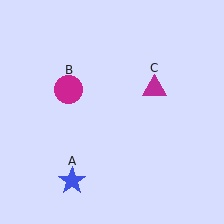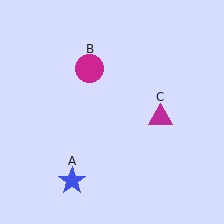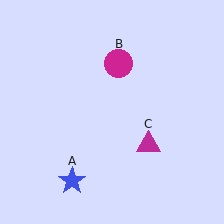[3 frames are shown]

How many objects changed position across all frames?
2 objects changed position: magenta circle (object B), magenta triangle (object C).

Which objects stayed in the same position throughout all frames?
Blue star (object A) remained stationary.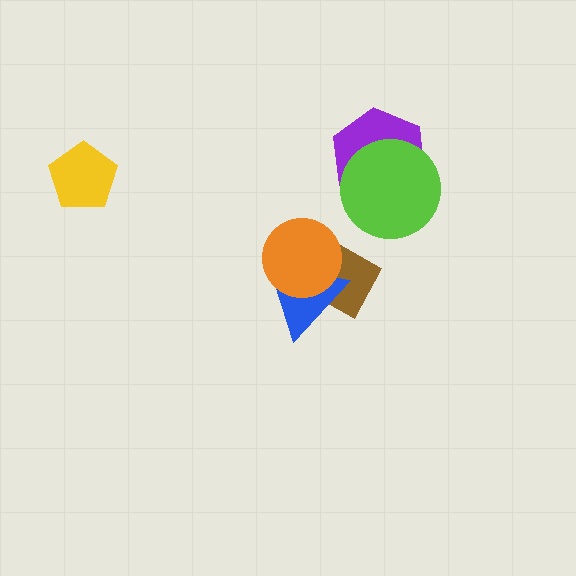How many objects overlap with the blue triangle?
2 objects overlap with the blue triangle.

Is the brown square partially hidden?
Yes, it is partially covered by another shape.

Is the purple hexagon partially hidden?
Yes, it is partially covered by another shape.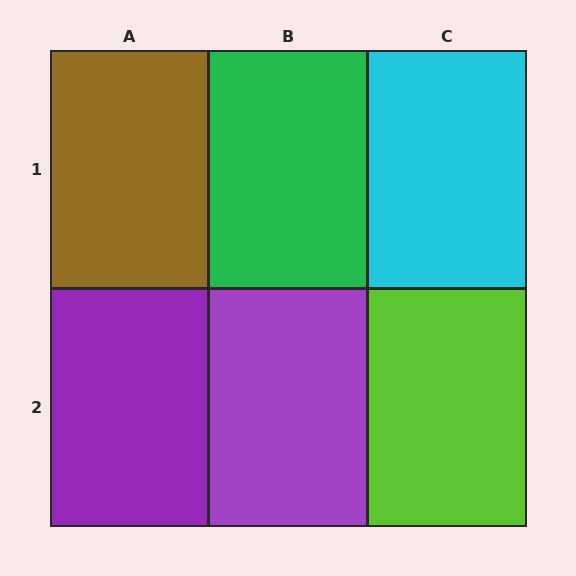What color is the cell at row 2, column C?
Lime.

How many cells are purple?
2 cells are purple.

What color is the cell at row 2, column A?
Purple.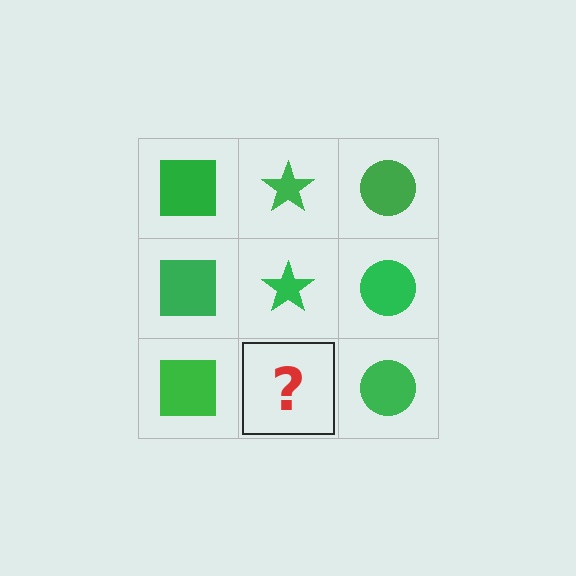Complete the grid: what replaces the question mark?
The question mark should be replaced with a green star.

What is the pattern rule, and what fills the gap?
The rule is that each column has a consistent shape. The gap should be filled with a green star.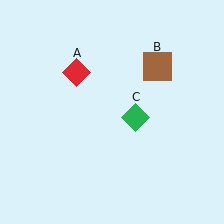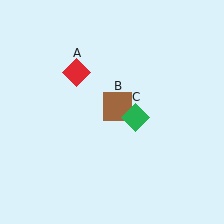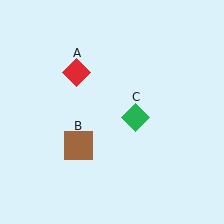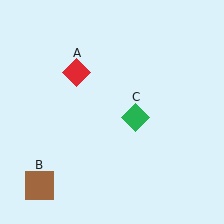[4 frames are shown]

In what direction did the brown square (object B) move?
The brown square (object B) moved down and to the left.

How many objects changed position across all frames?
1 object changed position: brown square (object B).